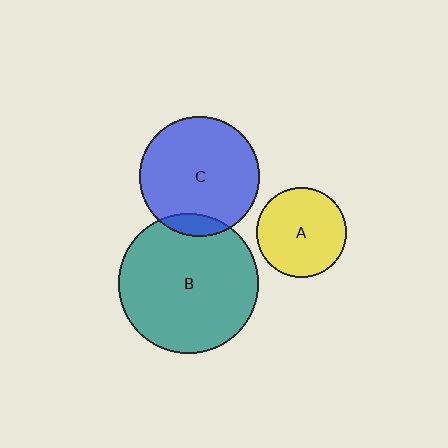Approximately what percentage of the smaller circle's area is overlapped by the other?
Approximately 10%.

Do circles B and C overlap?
Yes.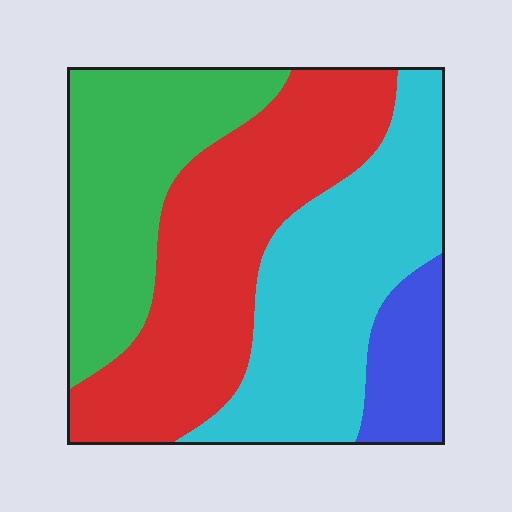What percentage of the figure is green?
Green takes up about one quarter (1/4) of the figure.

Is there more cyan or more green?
Cyan.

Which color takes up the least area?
Blue, at roughly 10%.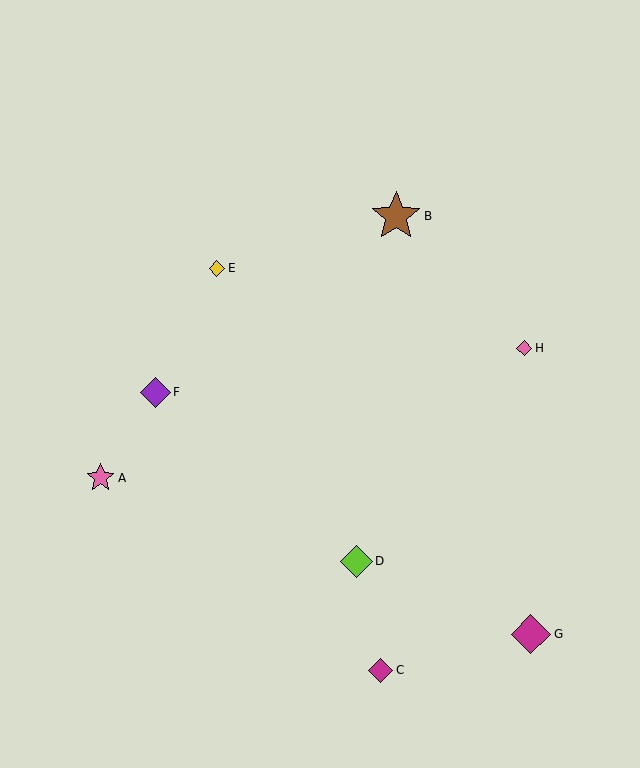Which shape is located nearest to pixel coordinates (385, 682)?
The magenta diamond (labeled C) at (381, 670) is nearest to that location.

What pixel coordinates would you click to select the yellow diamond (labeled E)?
Click at (217, 268) to select the yellow diamond E.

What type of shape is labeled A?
Shape A is a pink star.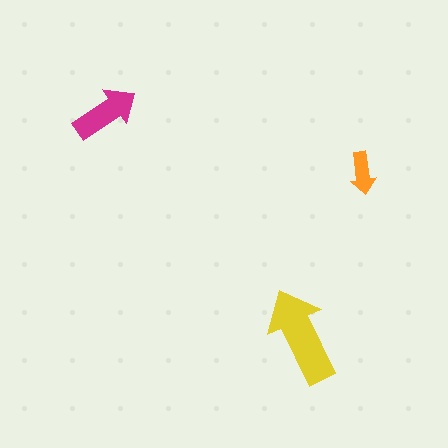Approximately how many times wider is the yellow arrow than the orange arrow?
About 2.5 times wider.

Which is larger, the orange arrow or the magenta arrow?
The magenta one.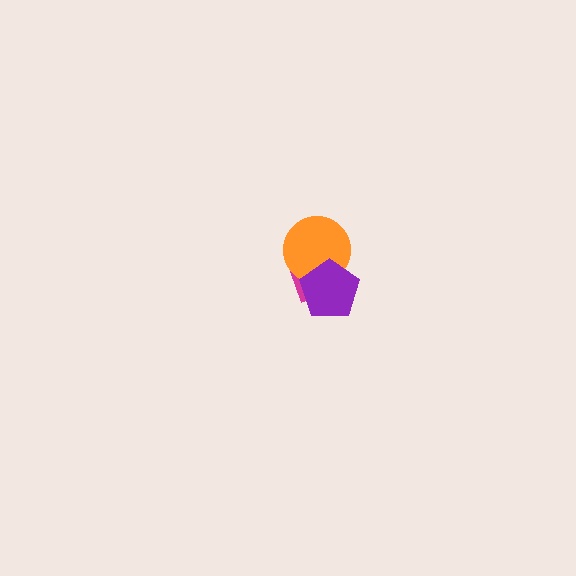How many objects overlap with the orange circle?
2 objects overlap with the orange circle.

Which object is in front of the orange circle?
The purple pentagon is in front of the orange circle.